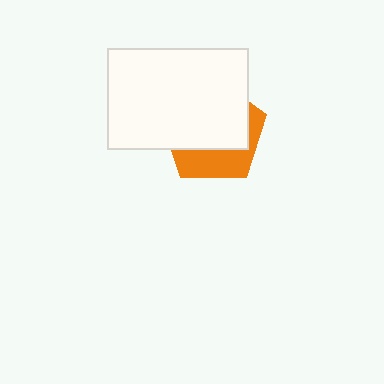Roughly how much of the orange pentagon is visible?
A small part of it is visible (roughly 35%).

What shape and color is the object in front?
The object in front is a white rectangle.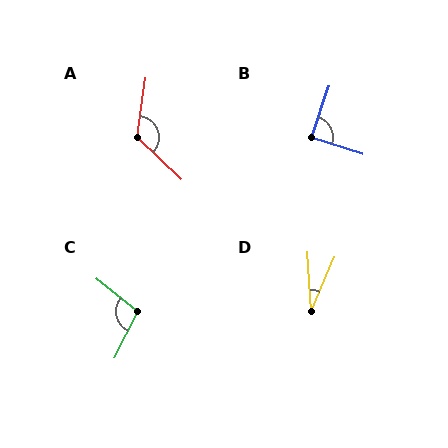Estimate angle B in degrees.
Approximately 88 degrees.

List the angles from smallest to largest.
D (26°), B (88°), C (102°), A (126°).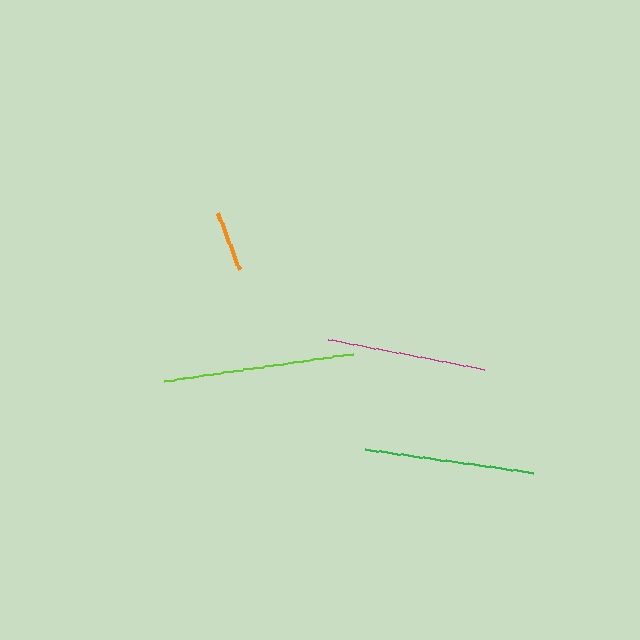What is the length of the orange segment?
The orange segment is approximately 60 pixels long.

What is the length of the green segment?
The green segment is approximately 170 pixels long.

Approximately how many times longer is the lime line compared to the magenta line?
The lime line is approximately 1.2 times the length of the magenta line.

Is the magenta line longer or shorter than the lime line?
The lime line is longer than the magenta line.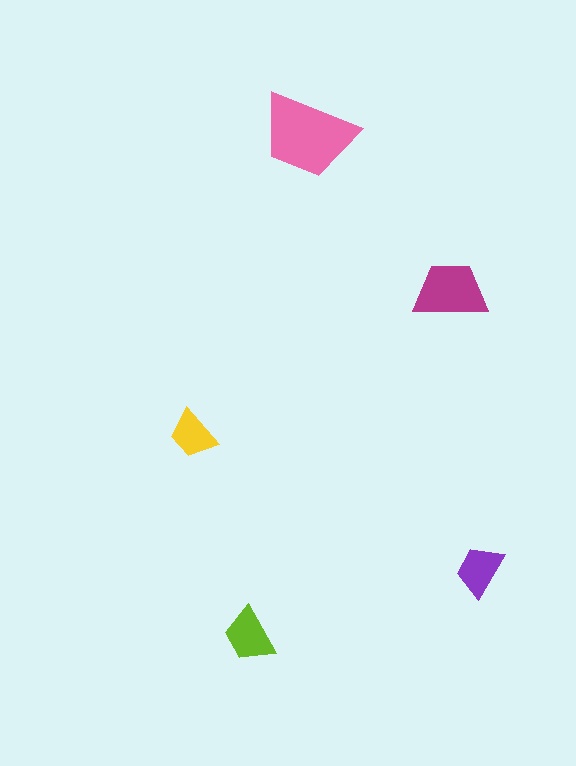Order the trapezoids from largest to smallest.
the pink one, the magenta one, the lime one, the purple one, the yellow one.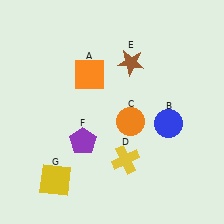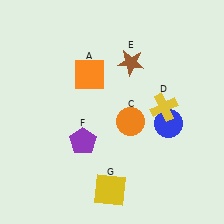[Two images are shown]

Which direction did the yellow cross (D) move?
The yellow cross (D) moved up.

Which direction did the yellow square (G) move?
The yellow square (G) moved right.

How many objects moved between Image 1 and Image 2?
2 objects moved between the two images.